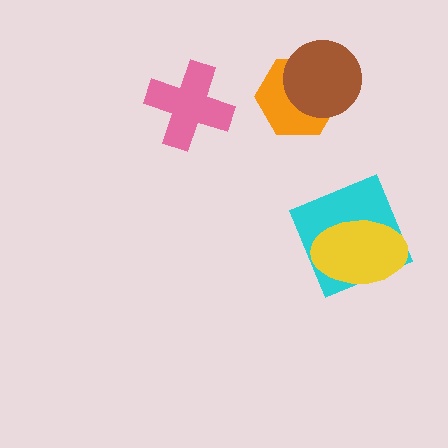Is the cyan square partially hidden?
Yes, it is partially covered by another shape.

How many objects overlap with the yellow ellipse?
1 object overlaps with the yellow ellipse.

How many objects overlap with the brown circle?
1 object overlaps with the brown circle.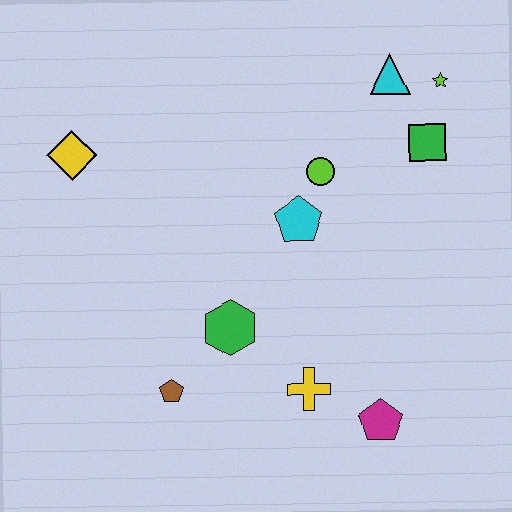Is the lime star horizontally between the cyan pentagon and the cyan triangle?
No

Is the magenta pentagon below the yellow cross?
Yes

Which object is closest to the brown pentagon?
The green hexagon is closest to the brown pentagon.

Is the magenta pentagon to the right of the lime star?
No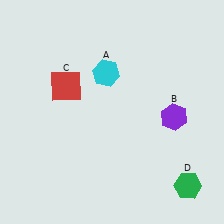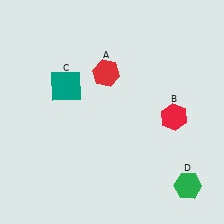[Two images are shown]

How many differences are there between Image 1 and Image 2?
There are 3 differences between the two images.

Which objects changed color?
A changed from cyan to red. B changed from purple to red. C changed from red to teal.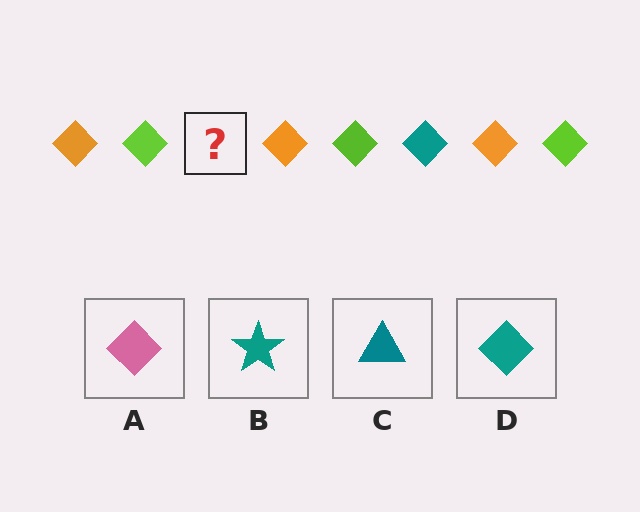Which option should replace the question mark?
Option D.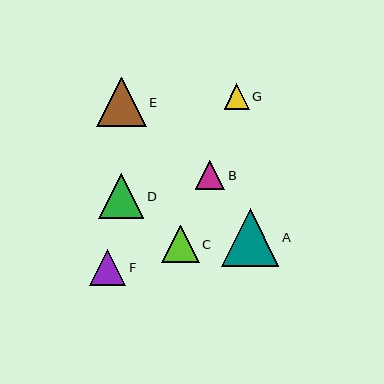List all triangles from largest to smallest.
From largest to smallest: A, E, D, C, F, B, G.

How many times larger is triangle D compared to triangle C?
Triangle D is approximately 1.2 times the size of triangle C.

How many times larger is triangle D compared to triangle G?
Triangle D is approximately 1.8 times the size of triangle G.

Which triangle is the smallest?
Triangle G is the smallest with a size of approximately 25 pixels.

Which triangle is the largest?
Triangle A is the largest with a size of approximately 58 pixels.